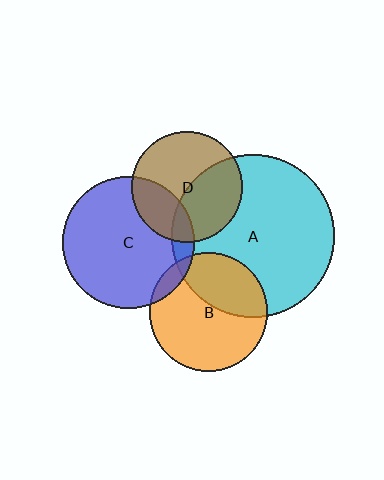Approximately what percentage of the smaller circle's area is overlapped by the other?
Approximately 45%.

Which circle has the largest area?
Circle A (cyan).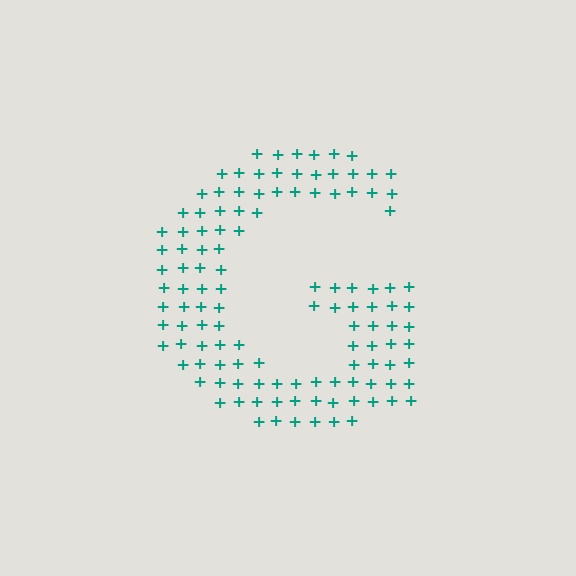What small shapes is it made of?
It is made of small plus signs.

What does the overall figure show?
The overall figure shows the letter G.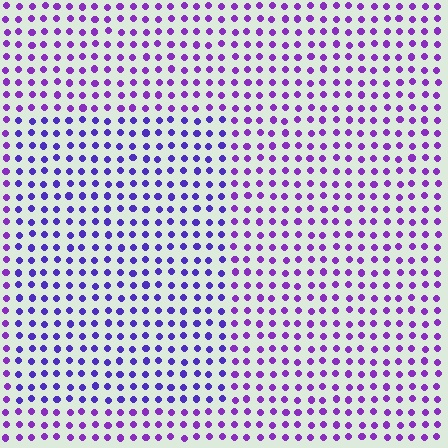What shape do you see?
I see a rectangle.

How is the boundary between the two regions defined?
The boundary is defined purely by a slight shift in hue (about 25 degrees). Spacing, size, and orientation are identical on both sides.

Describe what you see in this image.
The image is filled with small purple elements in a uniform arrangement. A rectangle-shaped region is visible where the elements are tinted to a slightly different hue, forming a subtle color boundary.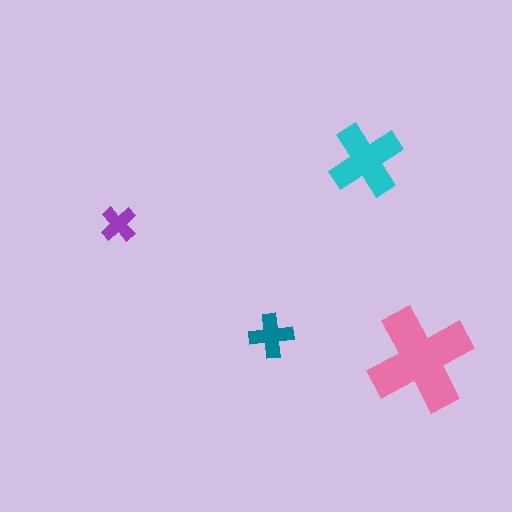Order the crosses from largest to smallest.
the pink one, the cyan one, the teal one, the purple one.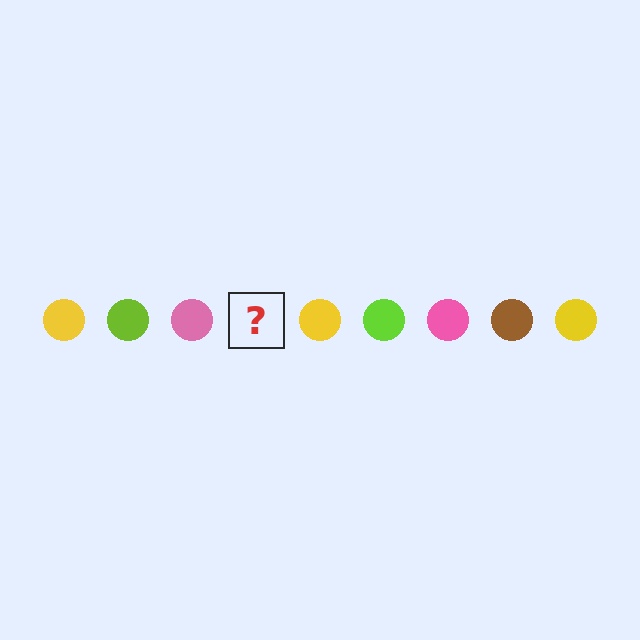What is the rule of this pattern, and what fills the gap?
The rule is that the pattern cycles through yellow, lime, pink, brown circles. The gap should be filled with a brown circle.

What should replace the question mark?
The question mark should be replaced with a brown circle.